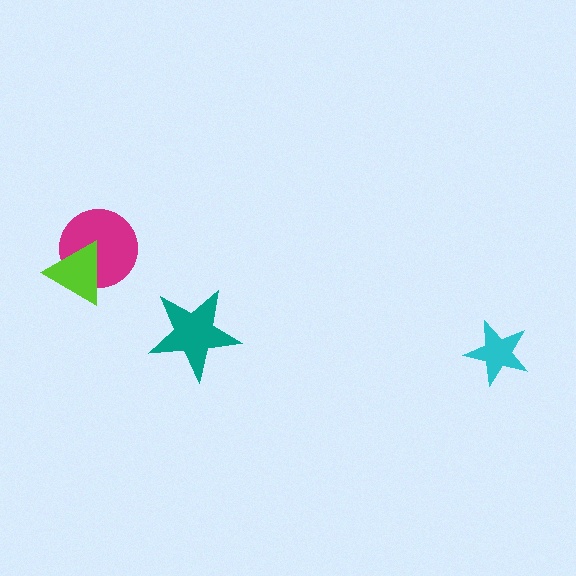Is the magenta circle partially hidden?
Yes, it is partially covered by another shape.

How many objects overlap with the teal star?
0 objects overlap with the teal star.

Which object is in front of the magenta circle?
The lime triangle is in front of the magenta circle.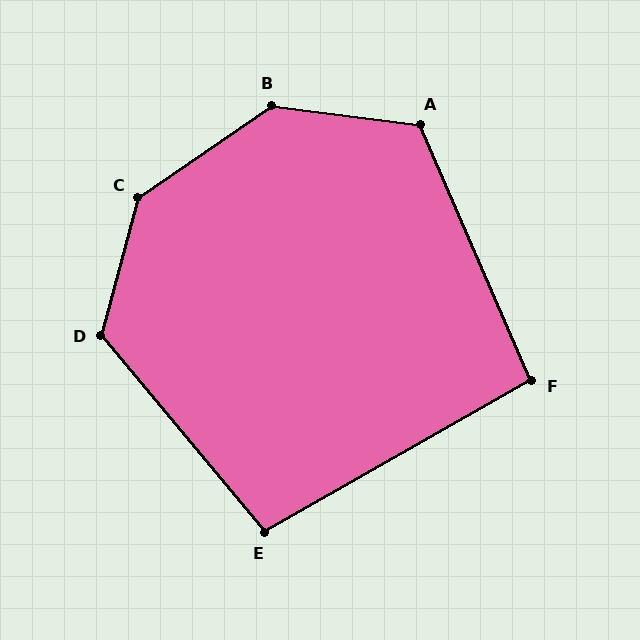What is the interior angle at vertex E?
Approximately 100 degrees (obtuse).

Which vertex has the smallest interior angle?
F, at approximately 96 degrees.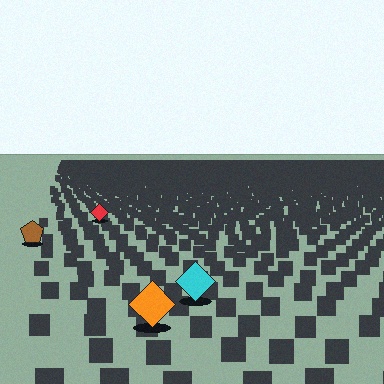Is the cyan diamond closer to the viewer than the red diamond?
Yes. The cyan diamond is closer — you can tell from the texture gradient: the ground texture is coarser near it.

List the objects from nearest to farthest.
From nearest to farthest: the orange diamond, the cyan diamond, the brown pentagon, the red diamond.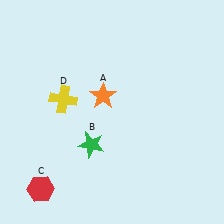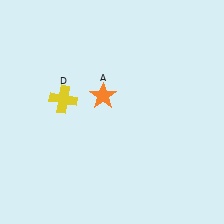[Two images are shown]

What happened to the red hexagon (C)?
The red hexagon (C) was removed in Image 2. It was in the bottom-left area of Image 1.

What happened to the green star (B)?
The green star (B) was removed in Image 2. It was in the bottom-left area of Image 1.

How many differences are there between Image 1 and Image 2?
There are 2 differences between the two images.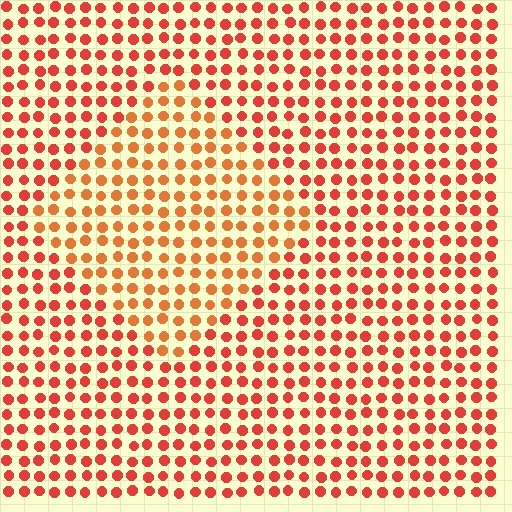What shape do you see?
I see a diamond.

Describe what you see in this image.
The image is filled with small red elements in a uniform arrangement. A diamond-shaped region is visible where the elements are tinted to a slightly different hue, forming a subtle color boundary.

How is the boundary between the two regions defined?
The boundary is defined purely by a slight shift in hue (about 21 degrees). Spacing, size, and orientation are identical on both sides.